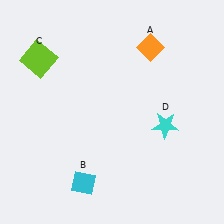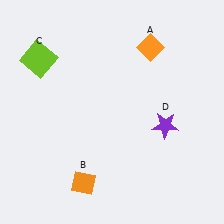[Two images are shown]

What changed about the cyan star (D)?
In Image 1, D is cyan. In Image 2, it changed to purple.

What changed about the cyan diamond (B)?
In Image 1, B is cyan. In Image 2, it changed to orange.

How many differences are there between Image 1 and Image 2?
There are 2 differences between the two images.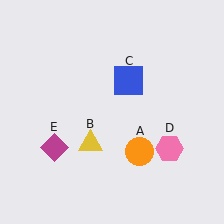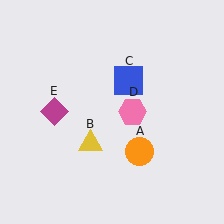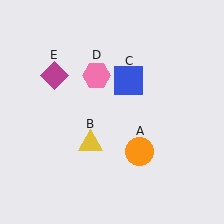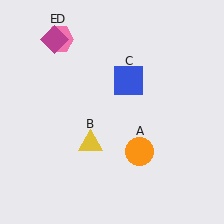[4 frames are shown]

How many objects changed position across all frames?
2 objects changed position: pink hexagon (object D), magenta diamond (object E).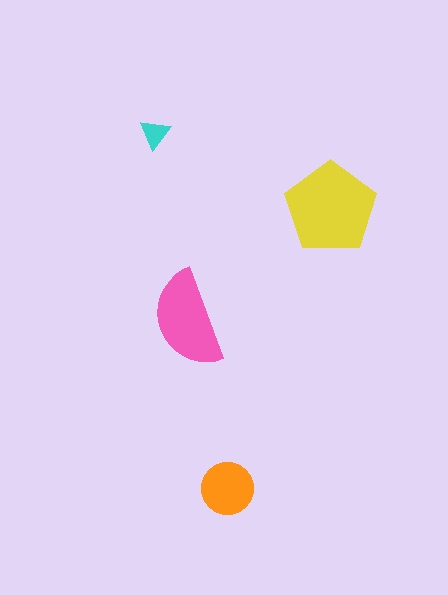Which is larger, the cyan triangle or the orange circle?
The orange circle.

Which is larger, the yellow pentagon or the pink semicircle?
The yellow pentagon.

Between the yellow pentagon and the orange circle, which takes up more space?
The yellow pentagon.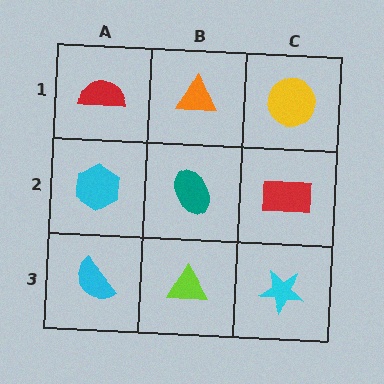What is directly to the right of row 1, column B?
A yellow circle.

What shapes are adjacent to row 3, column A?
A cyan hexagon (row 2, column A), a lime triangle (row 3, column B).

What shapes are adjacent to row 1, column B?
A teal ellipse (row 2, column B), a red semicircle (row 1, column A), a yellow circle (row 1, column C).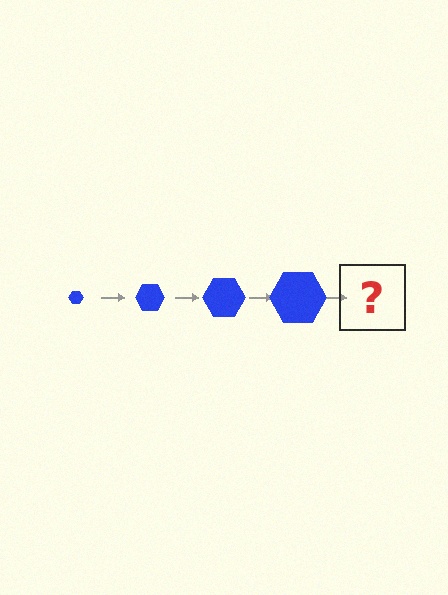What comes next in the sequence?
The next element should be a blue hexagon, larger than the previous one.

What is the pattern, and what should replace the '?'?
The pattern is that the hexagon gets progressively larger each step. The '?' should be a blue hexagon, larger than the previous one.